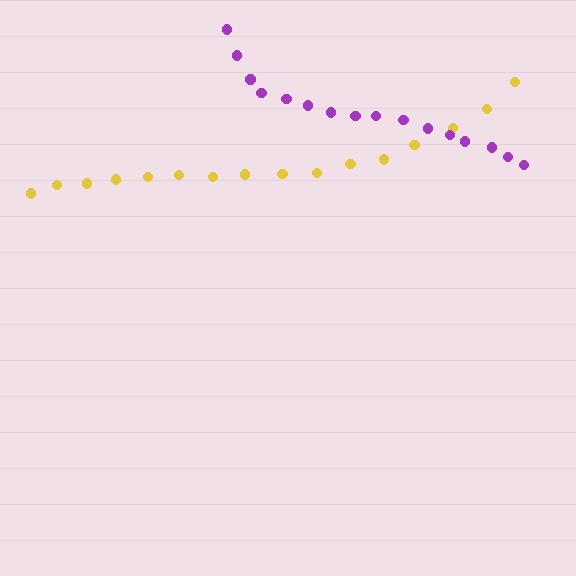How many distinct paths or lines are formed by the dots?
There are 2 distinct paths.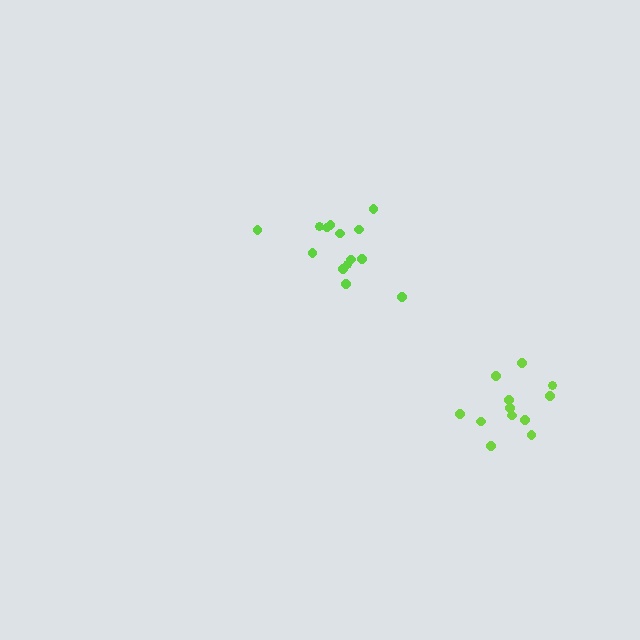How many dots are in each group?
Group 1: 14 dots, Group 2: 12 dots (26 total).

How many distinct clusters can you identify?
There are 2 distinct clusters.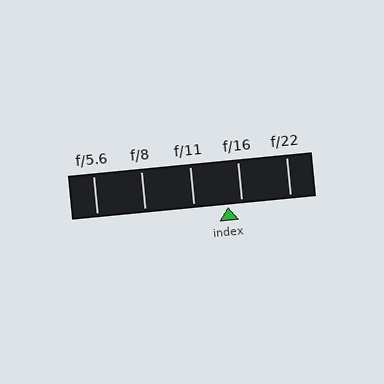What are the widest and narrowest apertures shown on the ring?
The widest aperture shown is f/5.6 and the narrowest is f/22.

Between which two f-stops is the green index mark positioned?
The index mark is between f/11 and f/16.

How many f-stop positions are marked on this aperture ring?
There are 5 f-stop positions marked.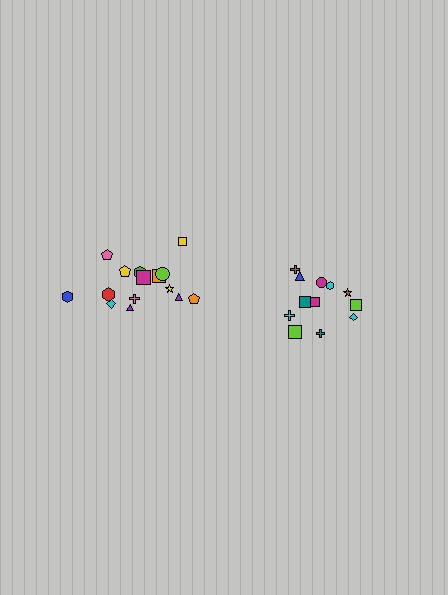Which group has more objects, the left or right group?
The left group.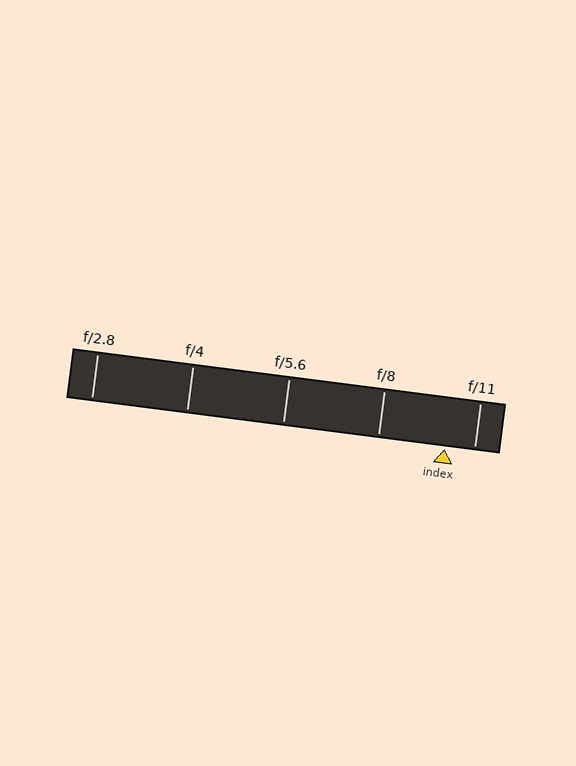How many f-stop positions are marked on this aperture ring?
There are 5 f-stop positions marked.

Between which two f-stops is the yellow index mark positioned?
The index mark is between f/8 and f/11.